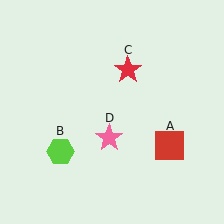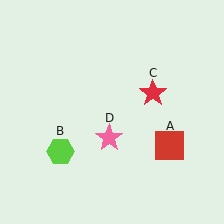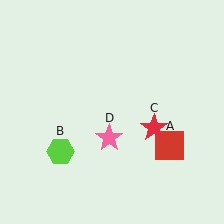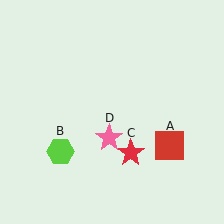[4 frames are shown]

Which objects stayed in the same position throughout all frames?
Red square (object A) and lime hexagon (object B) and pink star (object D) remained stationary.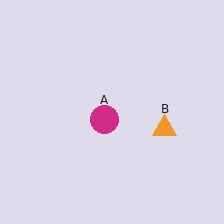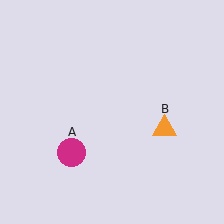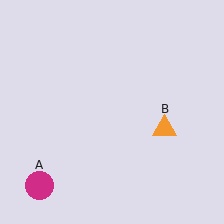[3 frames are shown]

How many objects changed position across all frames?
1 object changed position: magenta circle (object A).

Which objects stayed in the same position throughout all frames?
Orange triangle (object B) remained stationary.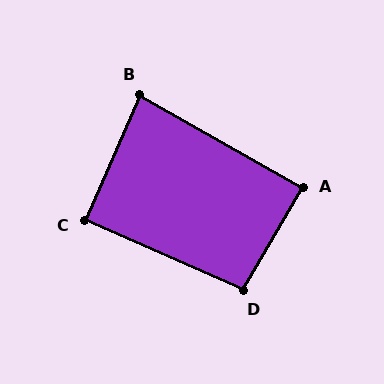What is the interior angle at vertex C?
Approximately 90 degrees (approximately right).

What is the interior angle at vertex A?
Approximately 90 degrees (approximately right).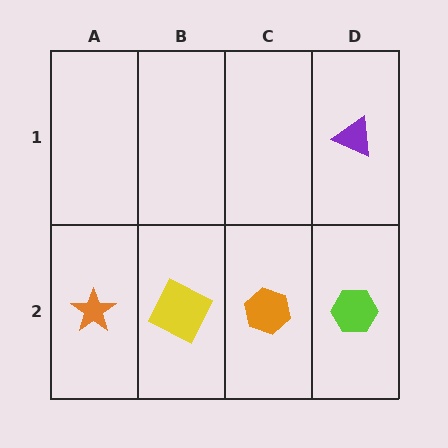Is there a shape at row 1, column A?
No, that cell is empty.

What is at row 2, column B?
A yellow square.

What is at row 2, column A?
An orange star.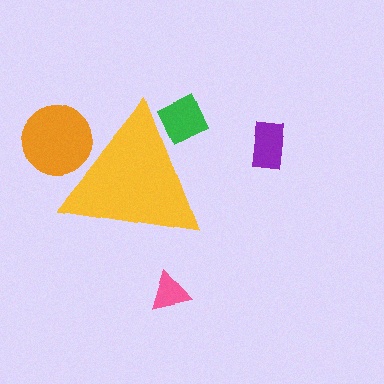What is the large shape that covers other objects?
A yellow triangle.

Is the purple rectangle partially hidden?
No, the purple rectangle is fully visible.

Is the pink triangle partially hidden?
No, the pink triangle is fully visible.